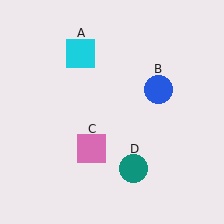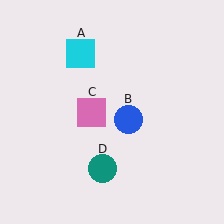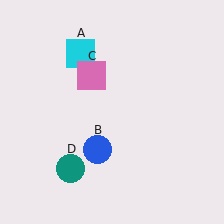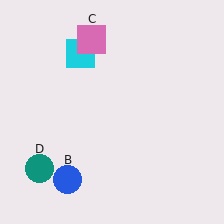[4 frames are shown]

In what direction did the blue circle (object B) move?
The blue circle (object B) moved down and to the left.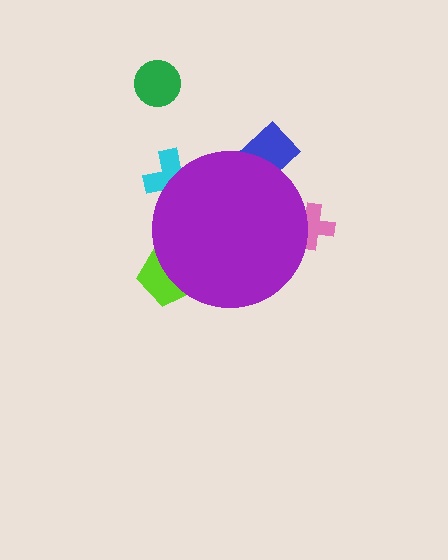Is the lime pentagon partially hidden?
Yes, the lime pentagon is partially hidden behind the purple circle.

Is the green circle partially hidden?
No, the green circle is fully visible.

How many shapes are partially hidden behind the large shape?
4 shapes are partially hidden.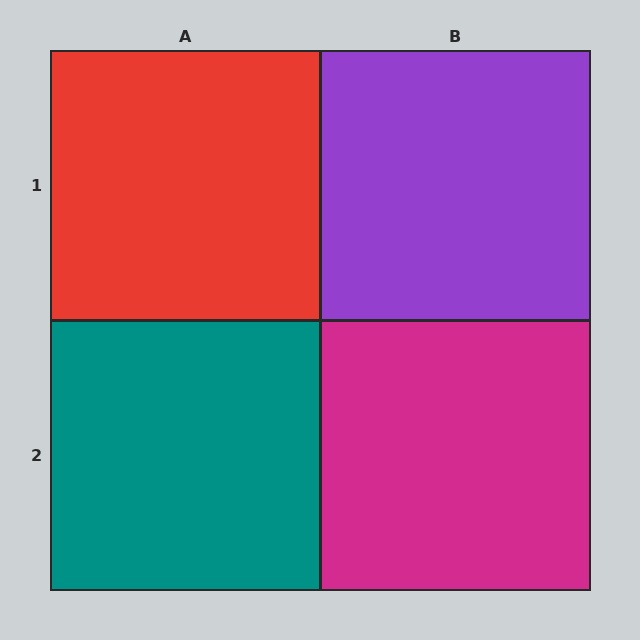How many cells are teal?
1 cell is teal.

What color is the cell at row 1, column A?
Red.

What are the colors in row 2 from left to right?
Teal, magenta.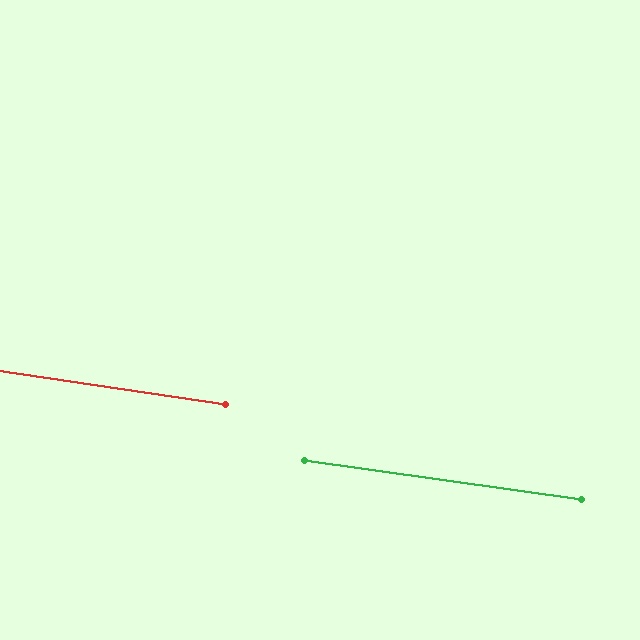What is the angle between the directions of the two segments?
Approximately 0 degrees.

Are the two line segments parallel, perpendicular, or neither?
Parallel — their directions differ by only 0.3°.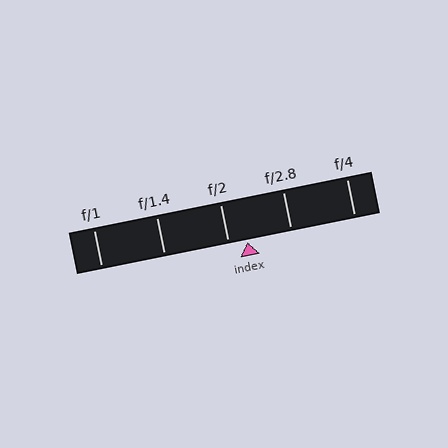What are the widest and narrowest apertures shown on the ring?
The widest aperture shown is f/1 and the narrowest is f/4.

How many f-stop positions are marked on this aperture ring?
There are 5 f-stop positions marked.